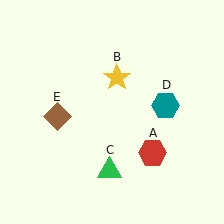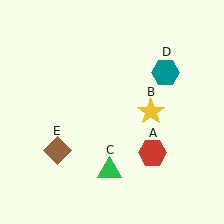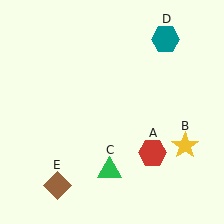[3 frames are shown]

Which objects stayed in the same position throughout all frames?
Red hexagon (object A) and green triangle (object C) remained stationary.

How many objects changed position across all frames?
3 objects changed position: yellow star (object B), teal hexagon (object D), brown diamond (object E).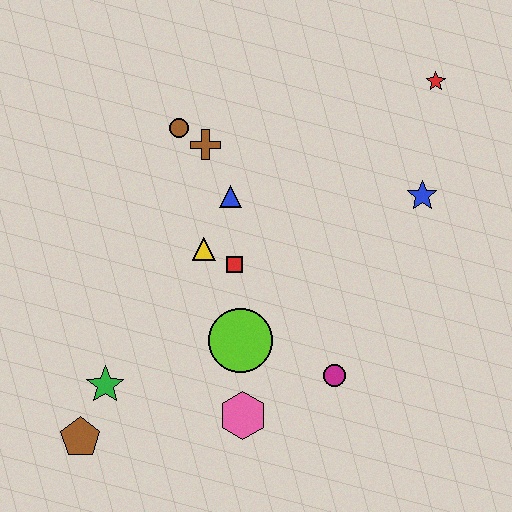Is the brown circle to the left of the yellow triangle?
Yes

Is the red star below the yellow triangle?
No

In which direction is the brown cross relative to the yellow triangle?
The brown cross is above the yellow triangle.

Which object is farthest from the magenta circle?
The red star is farthest from the magenta circle.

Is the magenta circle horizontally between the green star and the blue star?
Yes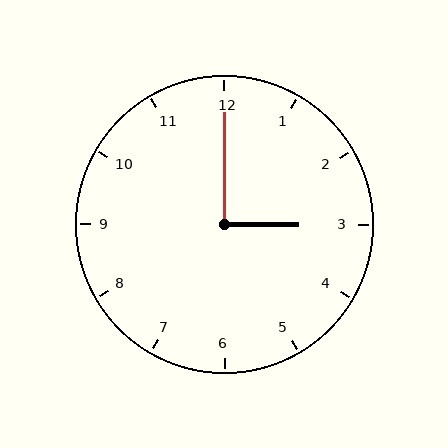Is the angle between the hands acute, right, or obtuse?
It is right.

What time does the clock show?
3:00.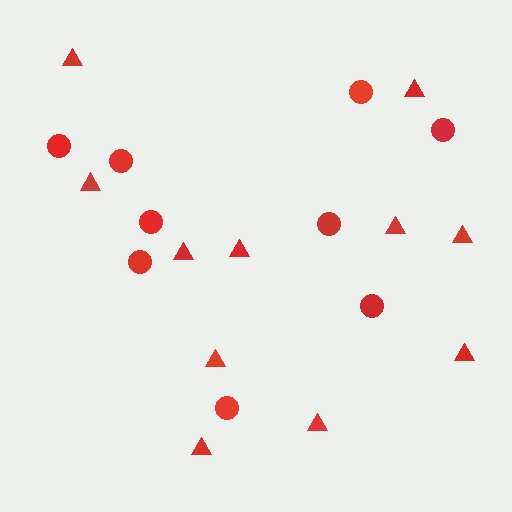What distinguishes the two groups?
There are 2 groups: one group of circles (9) and one group of triangles (11).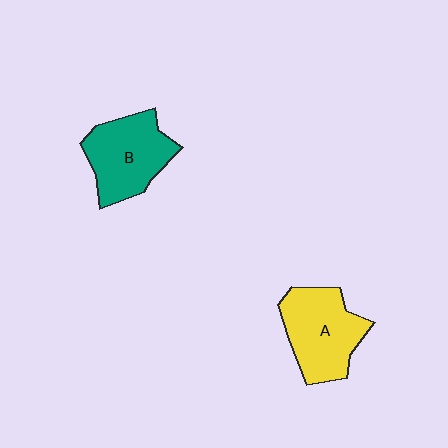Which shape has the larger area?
Shape A (yellow).